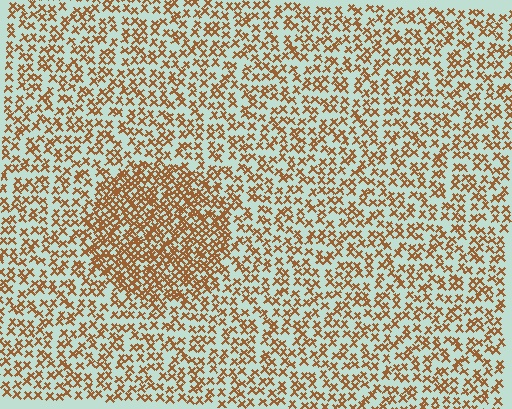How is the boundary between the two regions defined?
The boundary is defined by a change in element density (approximately 2.0x ratio). All elements are the same color, size, and shape.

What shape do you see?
I see a circle.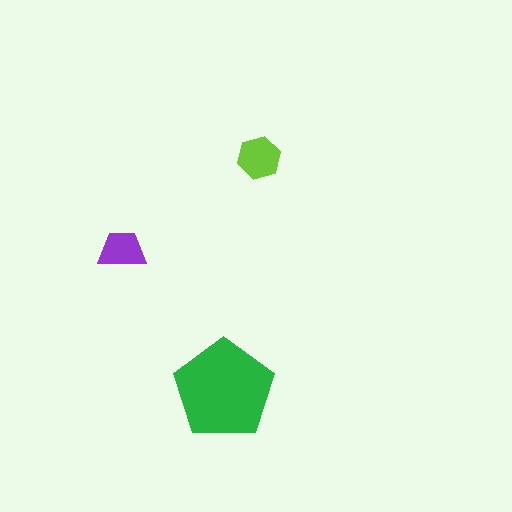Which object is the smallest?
The purple trapezoid.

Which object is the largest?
The green pentagon.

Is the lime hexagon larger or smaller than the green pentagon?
Smaller.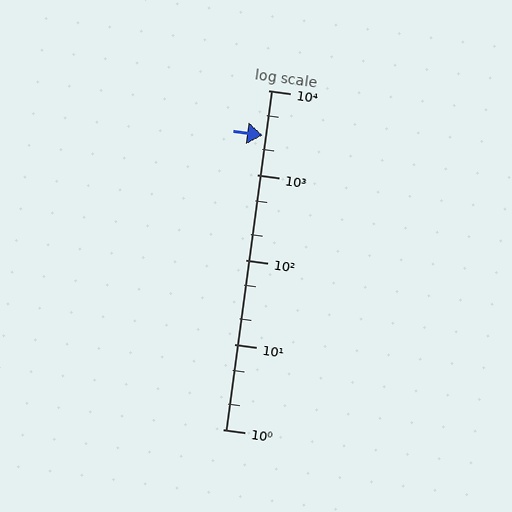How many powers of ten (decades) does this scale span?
The scale spans 4 decades, from 1 to 10000.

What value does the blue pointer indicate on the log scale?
The pointer indicates approximately 2900.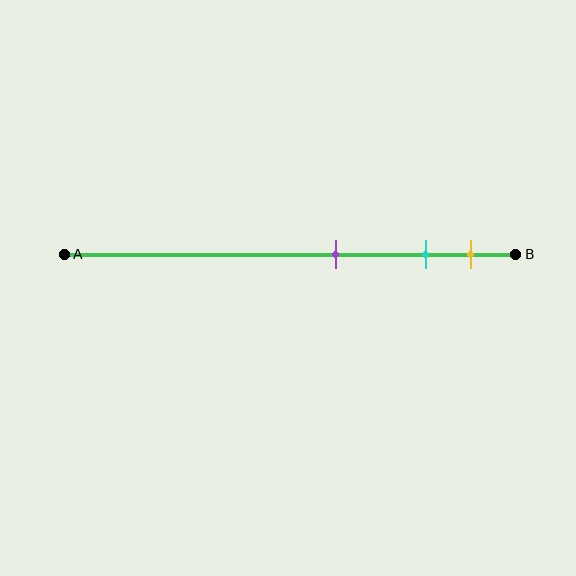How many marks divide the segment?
There are 3 marks dividing the segment.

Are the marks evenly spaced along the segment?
No, the marks are not evenly spaced.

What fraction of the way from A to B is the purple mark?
The purple mark is approximately 60% (0.6) of the way from A to B.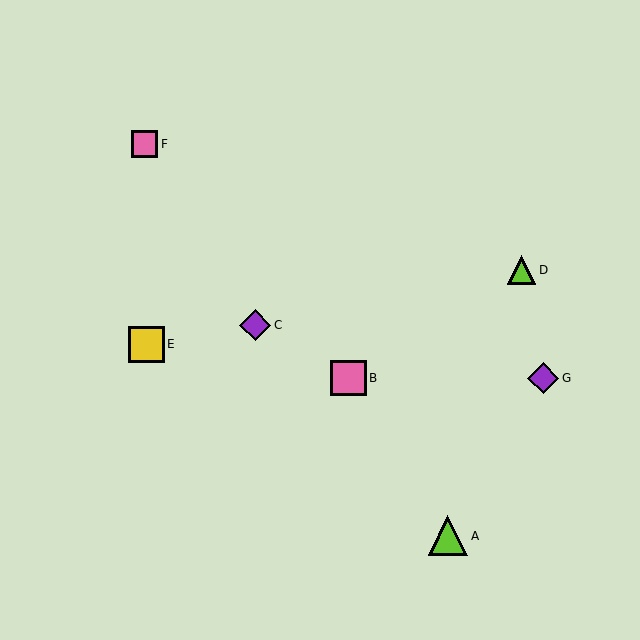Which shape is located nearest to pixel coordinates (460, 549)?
The lime triangle (labeled A) at (448, 536) is nearest to that location.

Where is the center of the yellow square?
The center of the yellow square is at (146, 344).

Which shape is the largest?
The lime triangle (labeled A) is the largest.